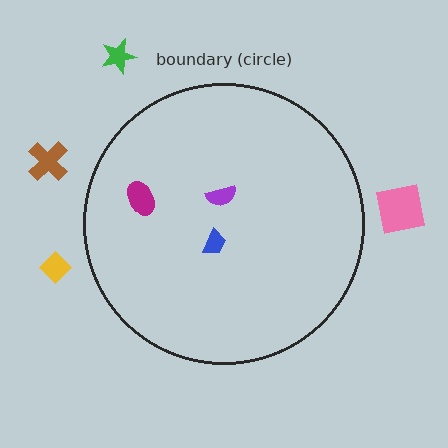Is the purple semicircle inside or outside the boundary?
Inside.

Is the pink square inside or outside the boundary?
Outside.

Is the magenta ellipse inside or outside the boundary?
Inside.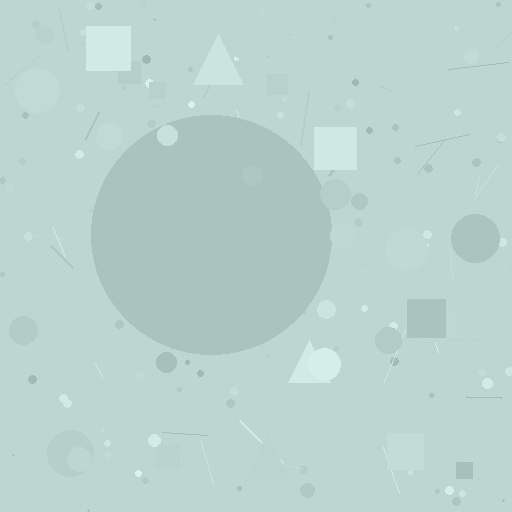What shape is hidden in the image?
A circle is hidden in the image.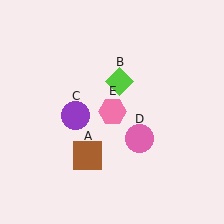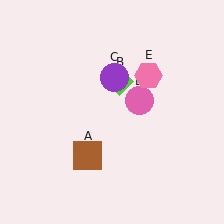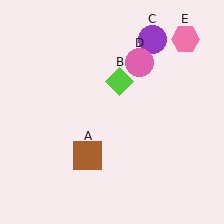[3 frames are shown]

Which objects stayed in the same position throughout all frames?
Brown square (object A) and lime diamond (object B) remained stationary.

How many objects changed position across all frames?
3 objects changed position: purple circle (object C), pink circle (object D), pink hexagon (object E).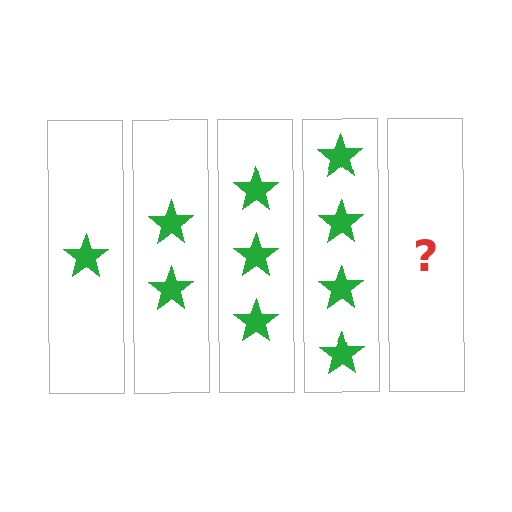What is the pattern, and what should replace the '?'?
The pattern is that each step adds one more star. The '?' should be 5 stars.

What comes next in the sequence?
The next element should be 5 stars.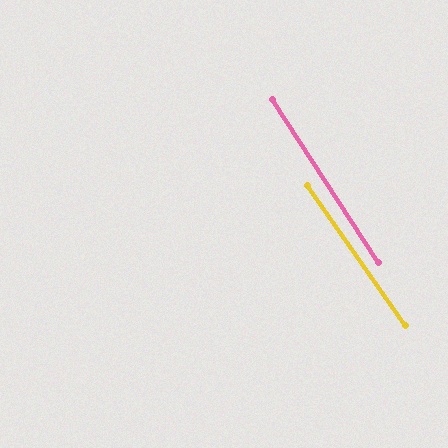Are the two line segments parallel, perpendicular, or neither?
Parallel — their directions differ by only 2.0°.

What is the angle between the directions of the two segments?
Approximately 2 degrees.